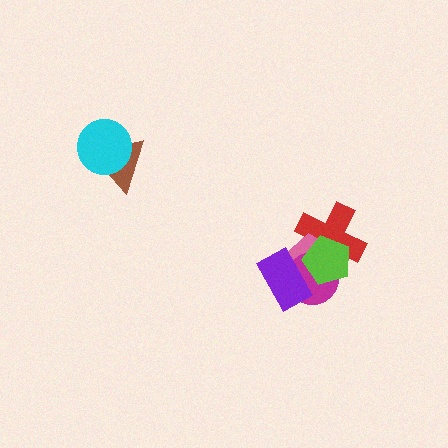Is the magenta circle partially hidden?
Yes, it is partially covered by another shape.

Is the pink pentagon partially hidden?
Yes, it is partially covered by another shape.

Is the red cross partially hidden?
Yes, it is partially covered by another shape.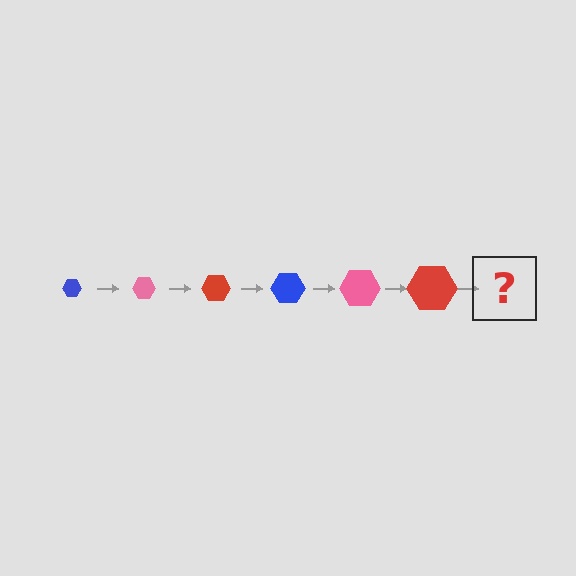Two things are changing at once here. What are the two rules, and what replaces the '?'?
The two rules are that the hexagon grows larger each step and the color cycles through blue, pink, and red. The '?' should be a blue hexagon, larger than the previous one.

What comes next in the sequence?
The next element should be a blue hexagon, larger than the previous one.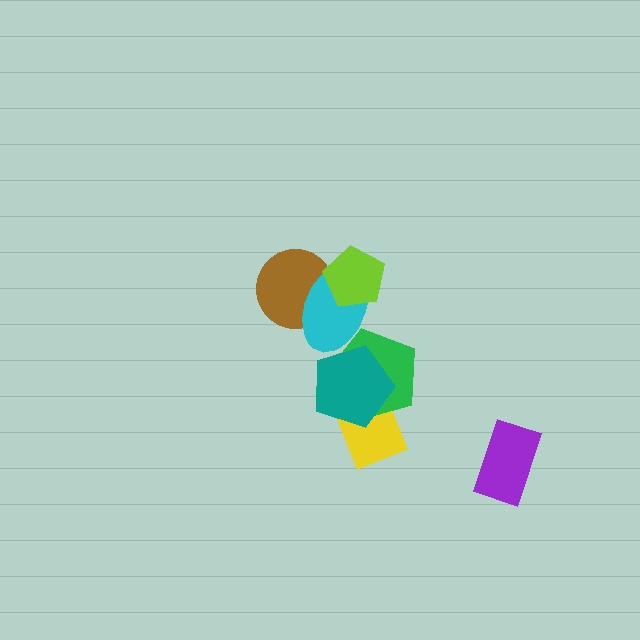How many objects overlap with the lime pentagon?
2 objects overlap with the lime pentagon.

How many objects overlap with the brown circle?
2 objects overlap with the brown circle.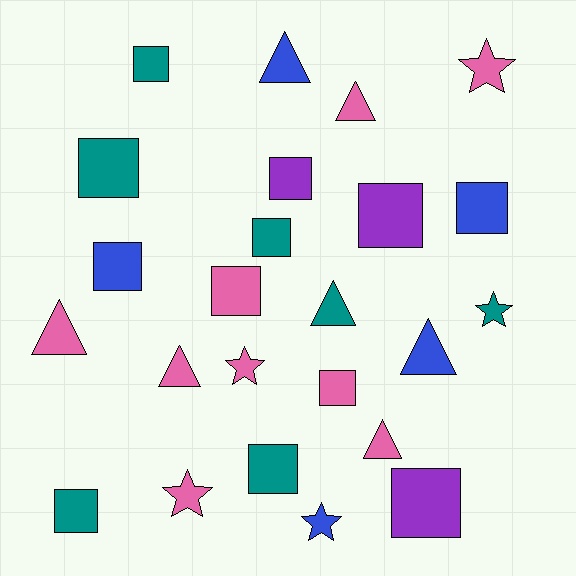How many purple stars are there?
There are no purple stars.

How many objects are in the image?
There are 24 objects.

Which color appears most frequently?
Pink, with 9 objects.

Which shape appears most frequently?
Square, with 12 objects.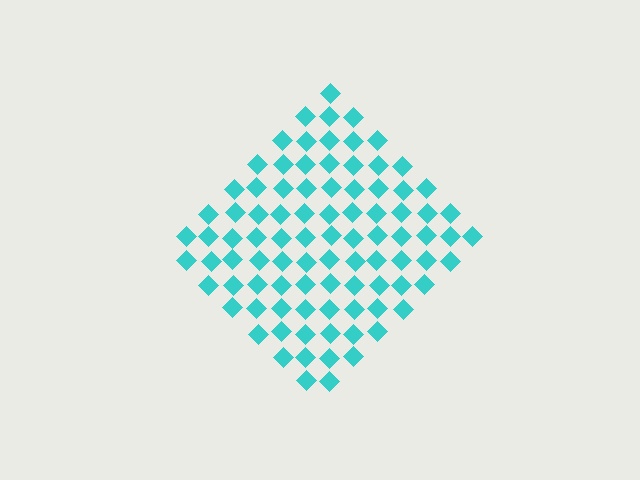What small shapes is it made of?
It is made of small diamonds.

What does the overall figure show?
The overall figure shows a diamond.